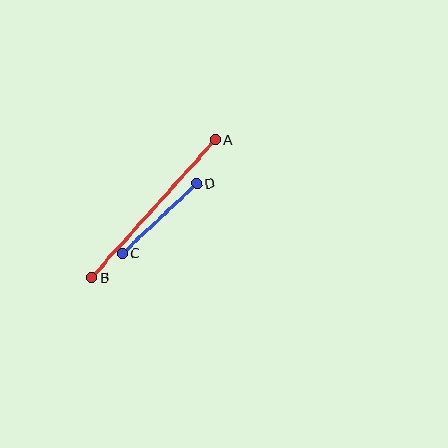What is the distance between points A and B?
The distance is approximately 185 pixels.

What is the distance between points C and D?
The distance is approximately 102 pixels.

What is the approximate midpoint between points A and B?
The midpoint is at approximately (153, 209) pixels.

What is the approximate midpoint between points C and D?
The midpoint is at approximately (160, 219) pixels.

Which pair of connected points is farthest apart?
Points A and B are farthest apart.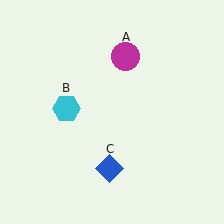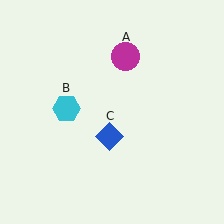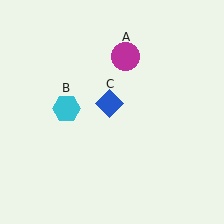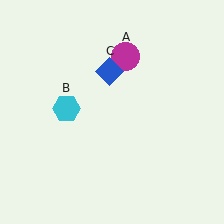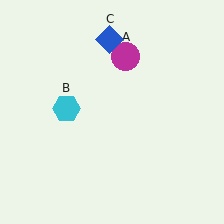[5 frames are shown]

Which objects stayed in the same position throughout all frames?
Magenta circle (object A) and cyan hexagon (object B) remained stationary.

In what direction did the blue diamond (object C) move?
The blue diamond (object C) moved up.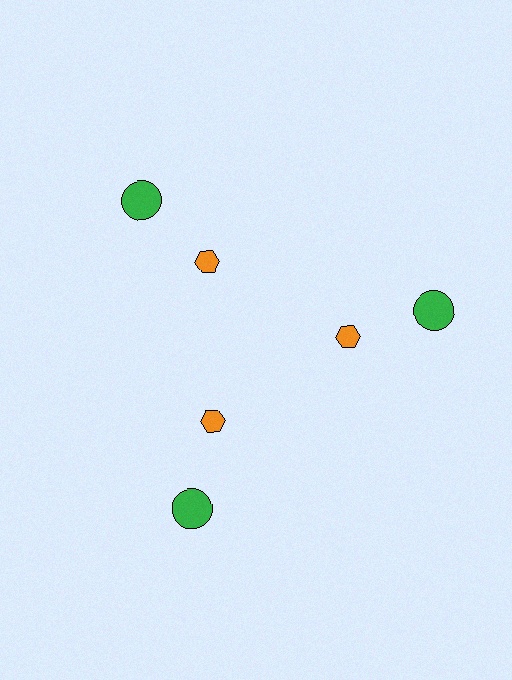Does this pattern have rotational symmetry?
Yes, this pattern has 3-fold rotational symmetry. It looks the same after rotating 120 degrees around the center.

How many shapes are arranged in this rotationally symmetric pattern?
There are 6 shapes, arranged in 3 groups of 2.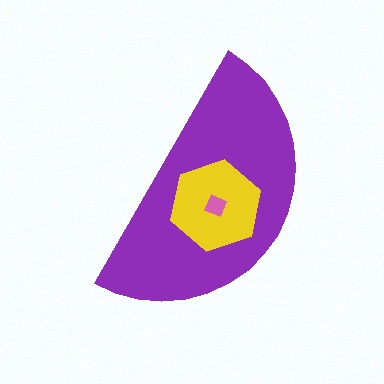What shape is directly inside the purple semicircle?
The yellow hexagon.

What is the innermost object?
The pink diamond.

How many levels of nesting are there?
3.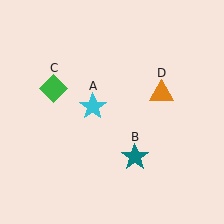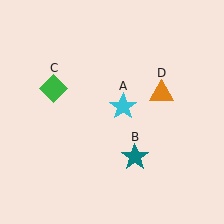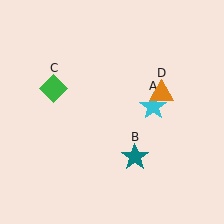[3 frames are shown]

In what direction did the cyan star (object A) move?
The cyan star (object A) moved right.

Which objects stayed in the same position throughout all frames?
Teal star (object B) and green diamond (object C) and orange triangle (object D) remained stationary.